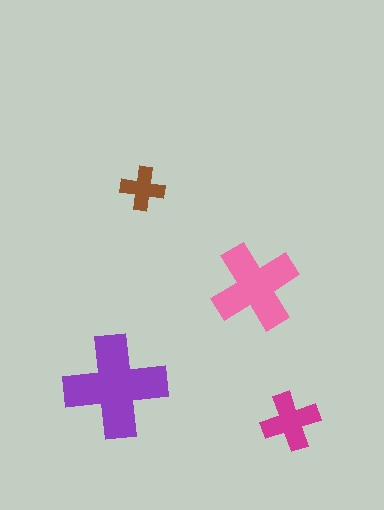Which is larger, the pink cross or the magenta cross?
The pink one.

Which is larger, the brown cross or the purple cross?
The purple one.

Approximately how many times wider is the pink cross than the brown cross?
About 2 times wider.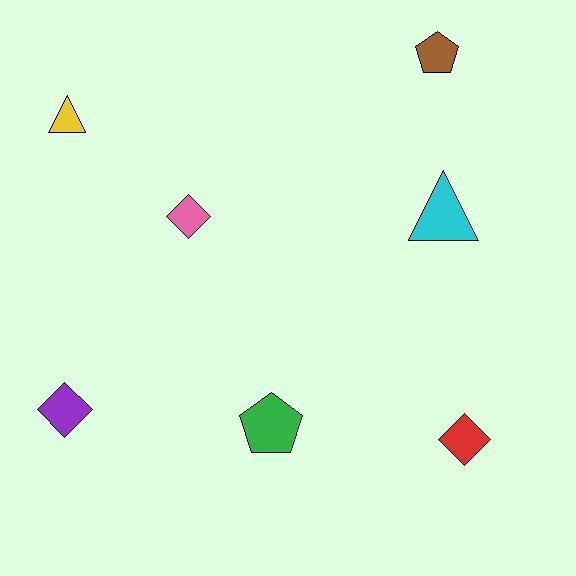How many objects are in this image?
There are 7 objects.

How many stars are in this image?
There are no stars.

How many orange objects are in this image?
There are no orange objects.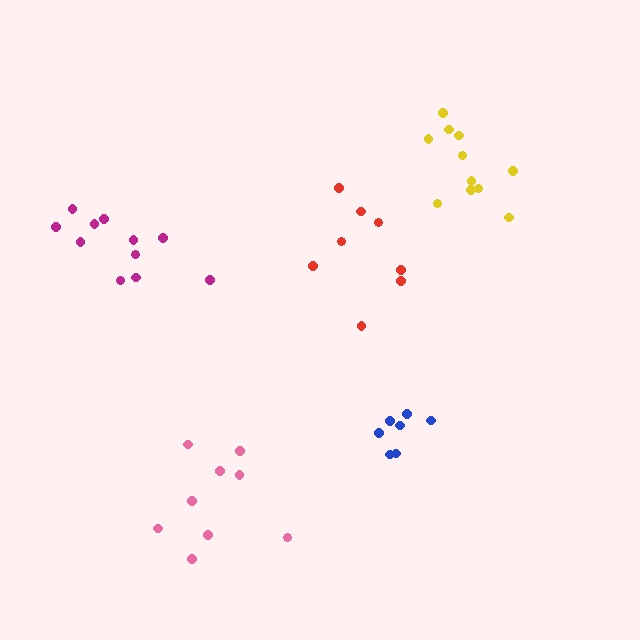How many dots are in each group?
Group 1: 9 dots, Group 2: 7 dots, Group 3: 11 dots, Group 4: 11 dots, Group 5: 8 dots (46 total).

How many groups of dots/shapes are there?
There are 5 groups.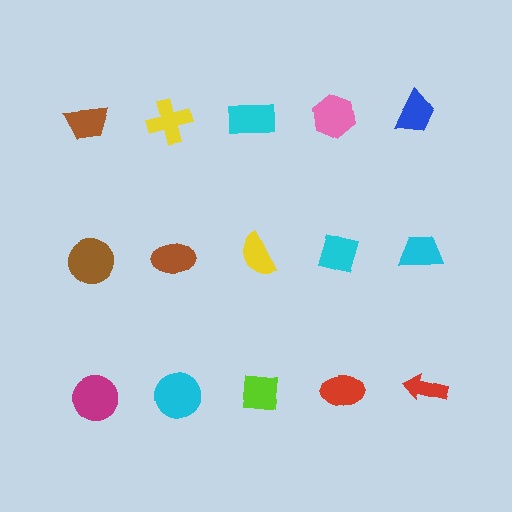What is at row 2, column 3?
A yellow semicircle.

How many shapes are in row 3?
5 shapes.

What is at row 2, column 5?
A cyan trapezoid.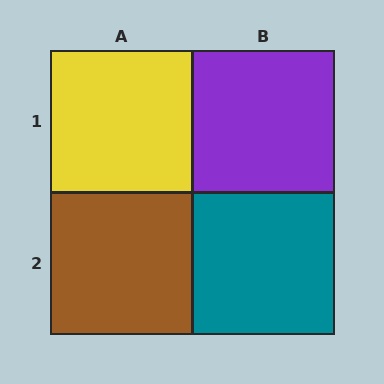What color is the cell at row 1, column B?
Purple.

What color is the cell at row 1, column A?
Yellow.